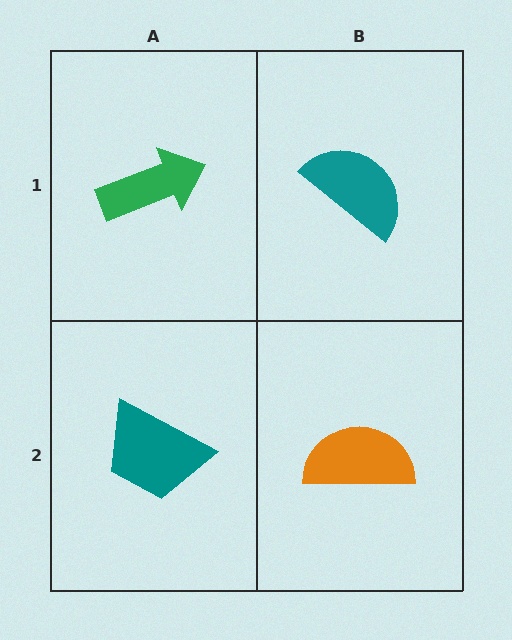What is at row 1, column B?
A teal semicircle.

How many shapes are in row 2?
2 shapes.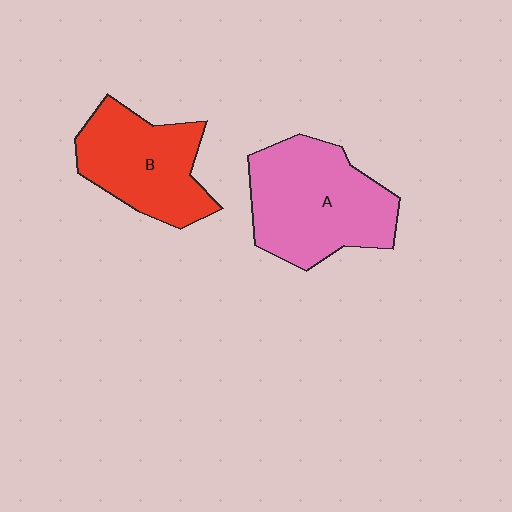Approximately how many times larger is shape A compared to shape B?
Approximately 1.3 times.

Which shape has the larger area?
Shape A (pink).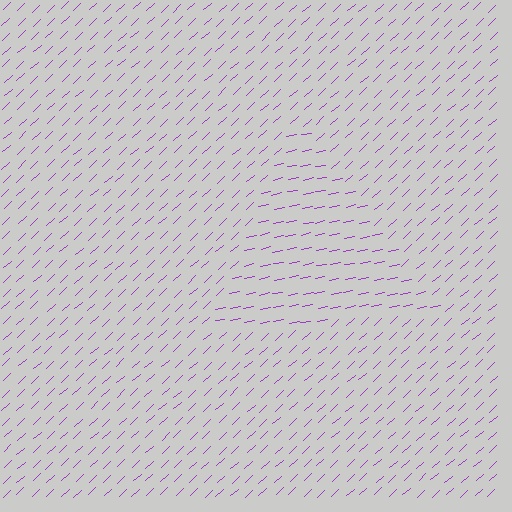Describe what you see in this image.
The image is filled with small purple line segments. A triangle region in the image has lines oriented differently from the surrounding lines, creating a visible texture boundary.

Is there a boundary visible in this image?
Yes, there is a texture boundary formed by a change in line orientation.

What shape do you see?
I see a triangle.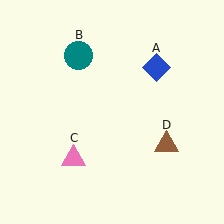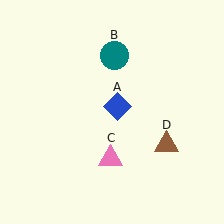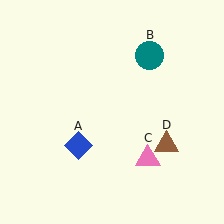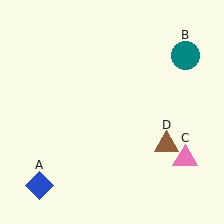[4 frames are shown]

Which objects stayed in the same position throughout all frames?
Brown triangle (object D) remained stationary.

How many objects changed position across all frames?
3 objects changed position: blue diamond (object A), teal circle (object B), pink triangle (object C).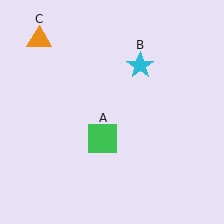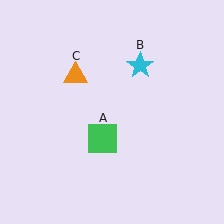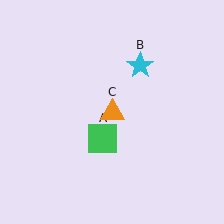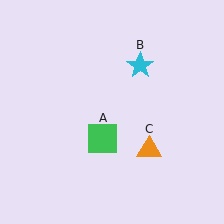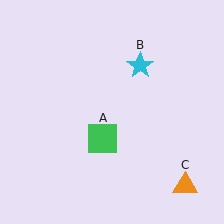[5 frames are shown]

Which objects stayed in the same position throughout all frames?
Green square (object A) and cyan star (object B) remained stationary.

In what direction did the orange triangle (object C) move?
The orange triangle (object C) moved down and to the right.